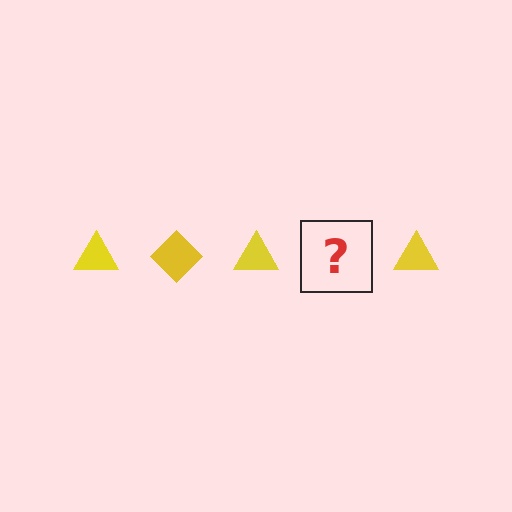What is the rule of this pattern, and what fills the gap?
The rule is that the pattern cycles through triangle, diamond shapes in yellow. The gap should be filled with a yellow diamond.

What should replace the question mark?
The question mark should be replaced with a yellow diamond.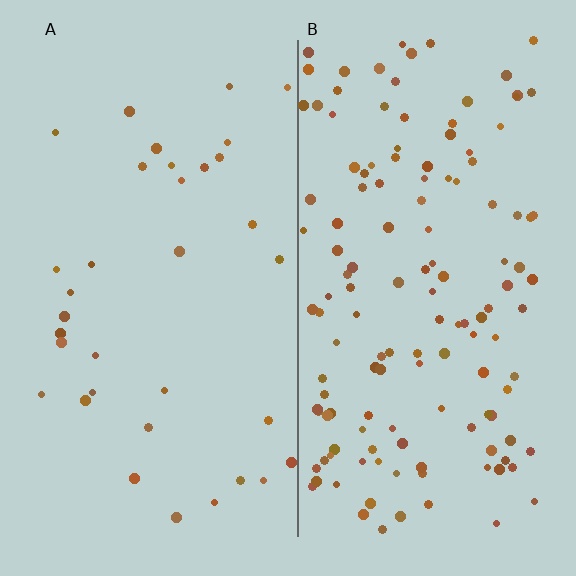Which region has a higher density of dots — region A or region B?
B (the right).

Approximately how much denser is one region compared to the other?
Approximately 4.0× — region B over region A.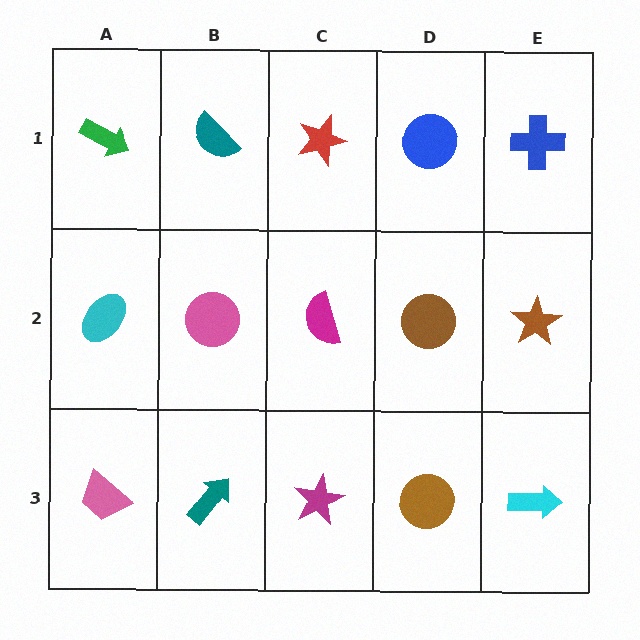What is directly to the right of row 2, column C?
A brown circle.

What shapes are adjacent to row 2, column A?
A green arrow (row 1, column A), a pink trapezoid (row 3, column A), a pink circle (row 2, column B).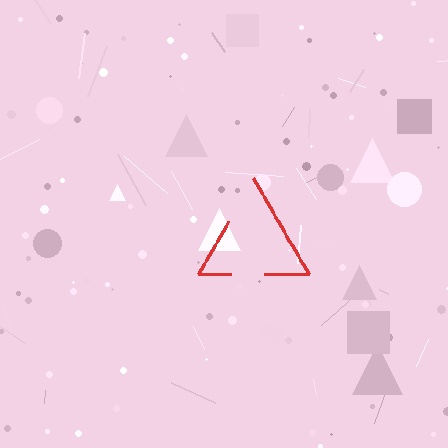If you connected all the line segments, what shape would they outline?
They would outline a triangle.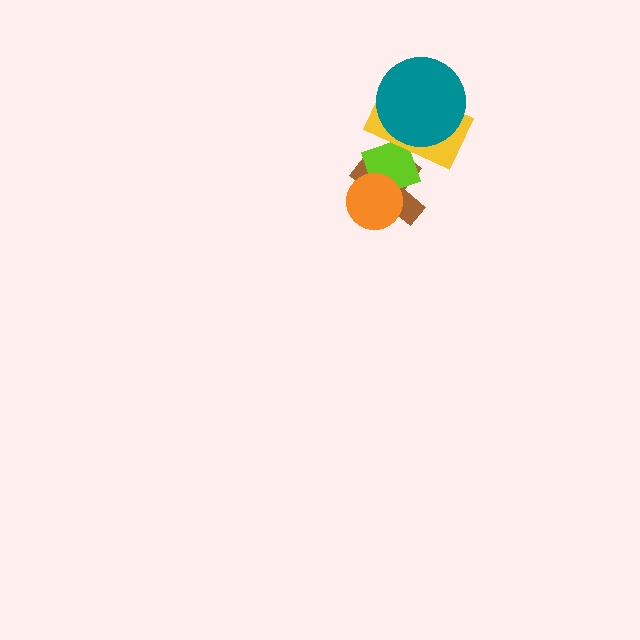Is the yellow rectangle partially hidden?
Yes, it is partially covered by another shape.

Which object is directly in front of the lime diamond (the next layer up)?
The yellow rectangle is directly in front of the lime diamond.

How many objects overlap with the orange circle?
2 objects overlap with the orange circle.